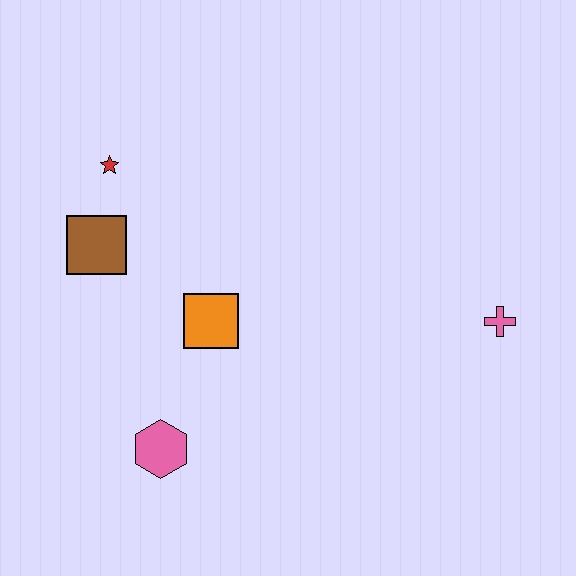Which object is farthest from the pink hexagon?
The pink cross is farthest from the pink hexagon.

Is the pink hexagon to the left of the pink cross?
Yes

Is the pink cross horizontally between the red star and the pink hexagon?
No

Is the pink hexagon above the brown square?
No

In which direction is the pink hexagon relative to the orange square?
The pink hexagon is below the orange square.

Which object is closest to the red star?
The brown square is closest to the red star.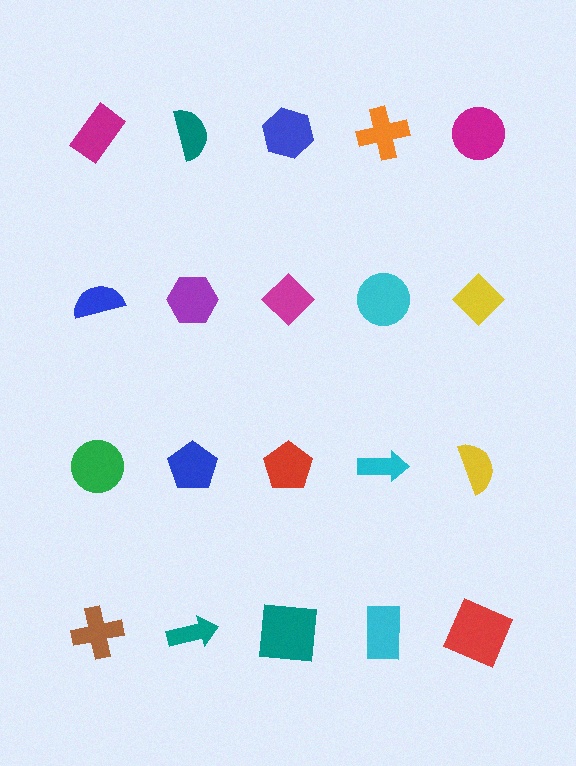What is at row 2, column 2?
A purple hexagon.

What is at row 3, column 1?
A green circle.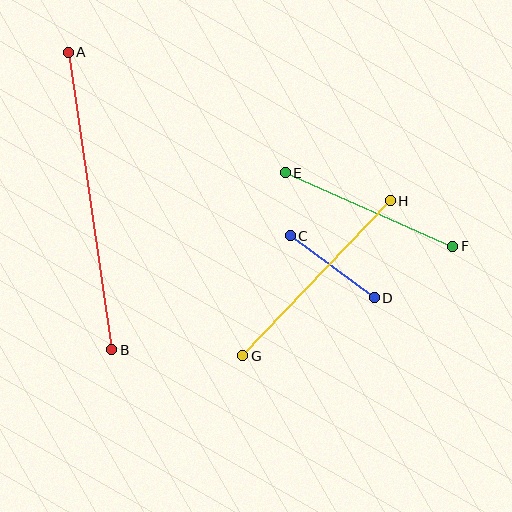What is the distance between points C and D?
The distance is approximately 104 pixels.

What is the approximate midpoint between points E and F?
The midpoint is at approximately (369, 209) pixels.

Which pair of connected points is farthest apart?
Points A and B are farthest apart.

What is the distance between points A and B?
The distance is approximately 301 pixels.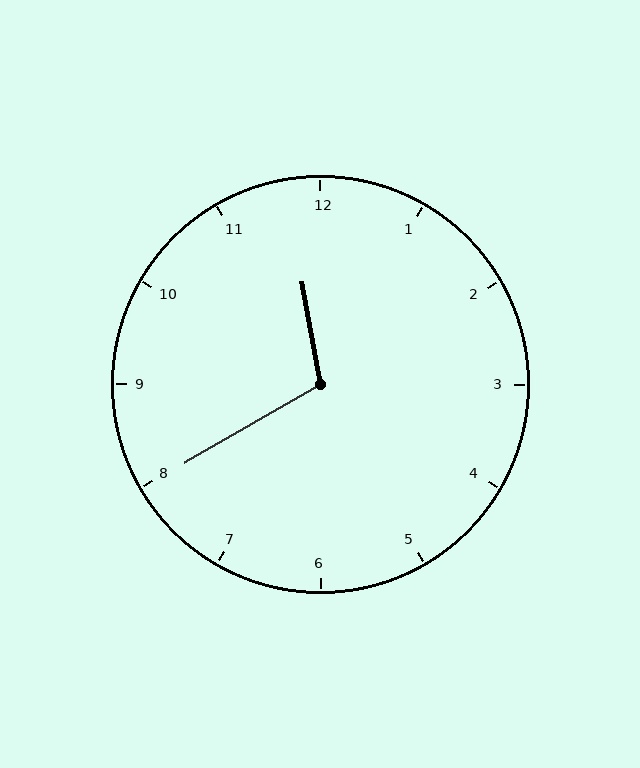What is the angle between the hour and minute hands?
Approximately 110 degrees.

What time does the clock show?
11:40.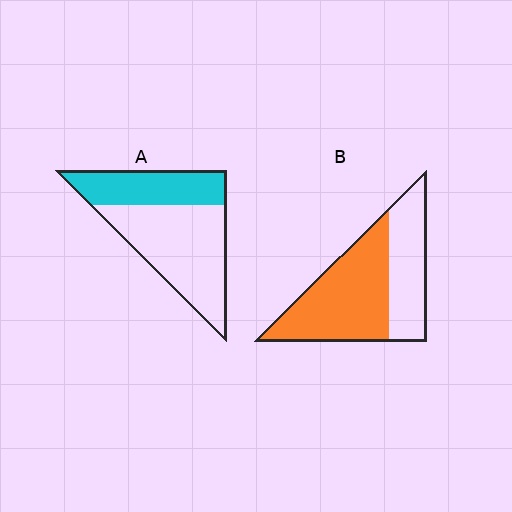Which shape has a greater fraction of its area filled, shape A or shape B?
Shape B.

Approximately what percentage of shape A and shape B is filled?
A is approximately 35% and B is approximately 60%.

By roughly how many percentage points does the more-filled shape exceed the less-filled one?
By roughly 25 percentage points (B over A).